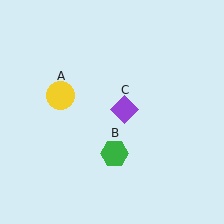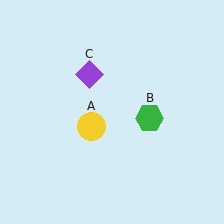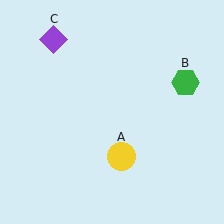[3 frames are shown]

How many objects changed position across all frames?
3 objects changed position: yellow circle (object A), green hexagon (object B), purple diamond (object C).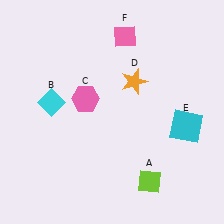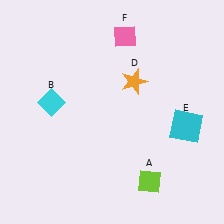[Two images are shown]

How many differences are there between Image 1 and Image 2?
There is 1 difference between the two images.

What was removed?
The pink hexagon (C) was removed in Image 2.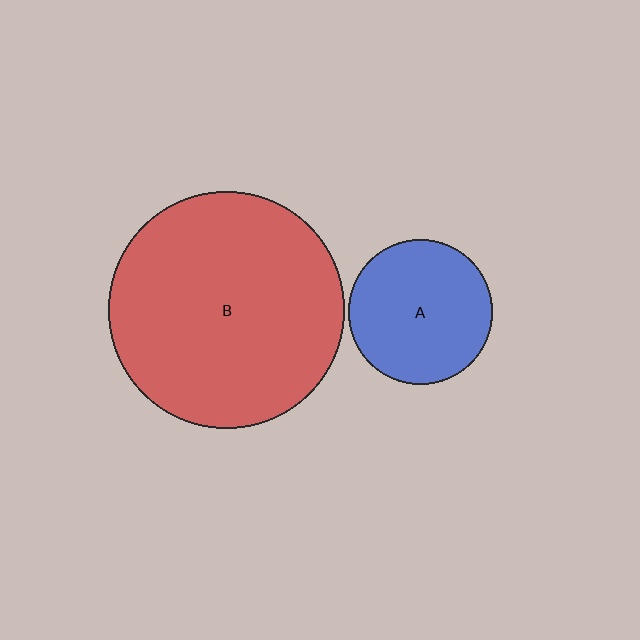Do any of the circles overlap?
No, none of the circles overlap.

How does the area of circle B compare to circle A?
Approximately 2.7 times.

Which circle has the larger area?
Circle B (red).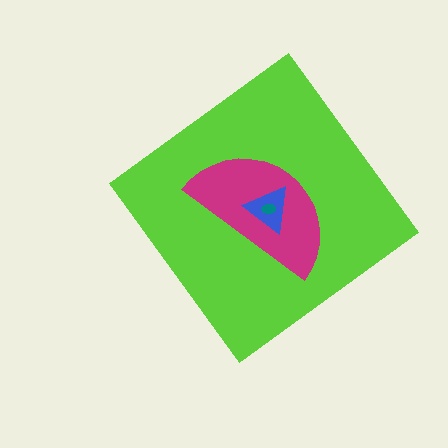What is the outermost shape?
The lime diamond.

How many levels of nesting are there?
4.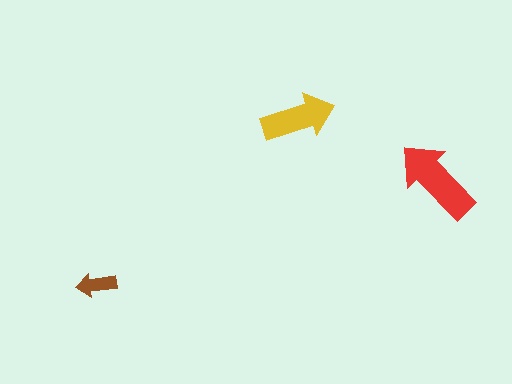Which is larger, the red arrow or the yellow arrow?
The red one.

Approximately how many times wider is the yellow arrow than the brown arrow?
About 2 times wider.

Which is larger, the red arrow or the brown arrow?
The red one.